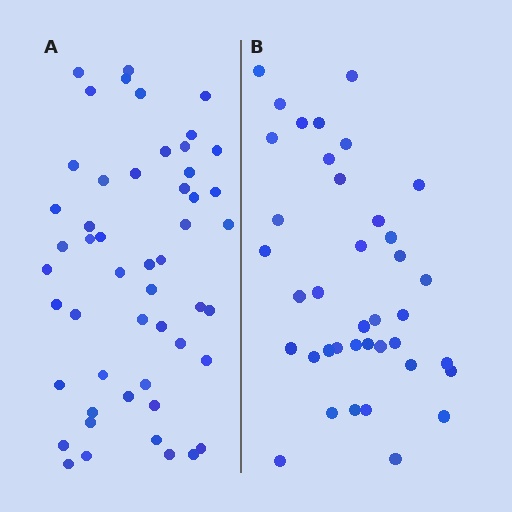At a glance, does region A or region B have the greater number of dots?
Region A (the left region) has more dots.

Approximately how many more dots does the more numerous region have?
Region A has roughly 12 or so more dots than region B.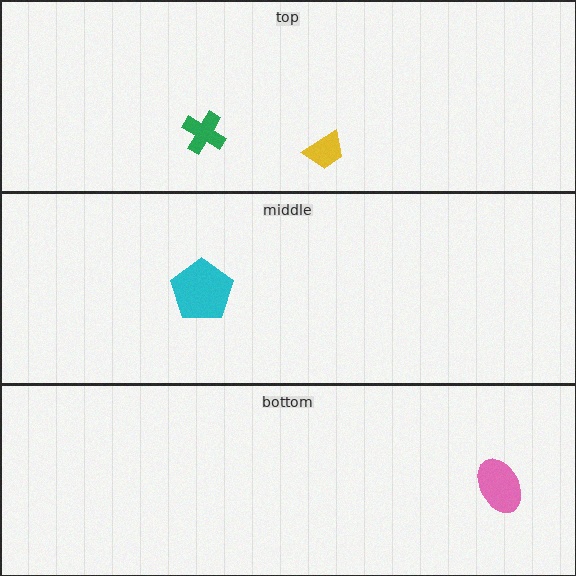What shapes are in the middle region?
The cyan pentagon.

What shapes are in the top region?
The yellow trapezoid, the green cross.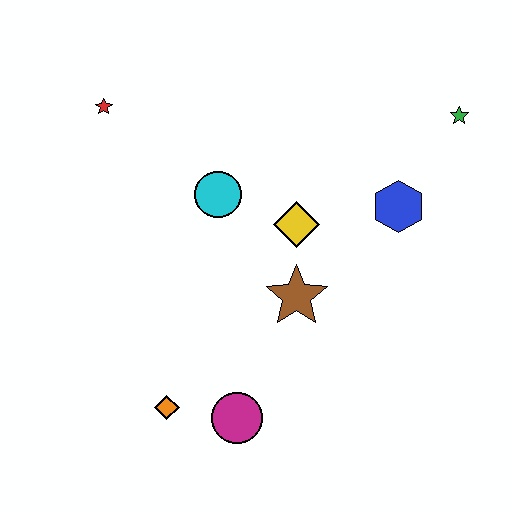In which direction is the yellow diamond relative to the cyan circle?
The yellow diamond is to the right of the cyan circle.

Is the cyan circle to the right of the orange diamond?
Yes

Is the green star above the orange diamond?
Yes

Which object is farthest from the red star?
The green star is farthest from the red star.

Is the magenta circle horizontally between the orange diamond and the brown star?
Yes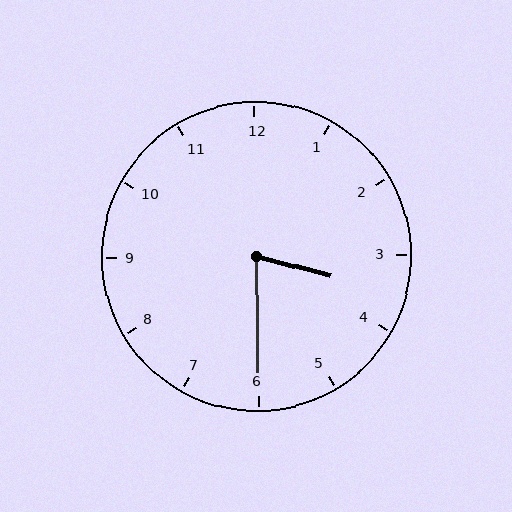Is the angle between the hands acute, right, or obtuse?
It is acute.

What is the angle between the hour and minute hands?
Approximately 75 degrees.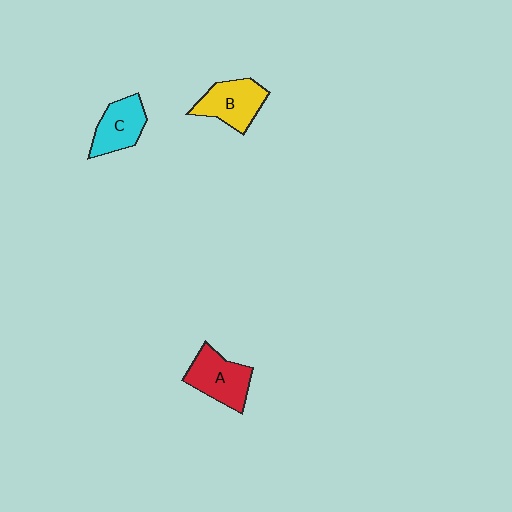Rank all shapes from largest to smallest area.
From largest to smallest: A (red), B (yellow), C (cyan).